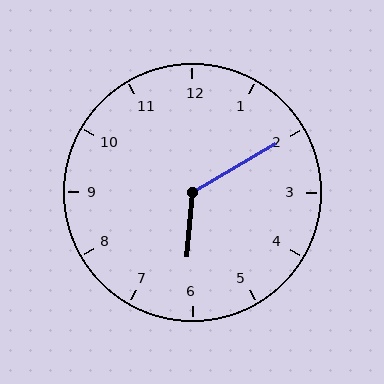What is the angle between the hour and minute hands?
Approximately 125 degrees.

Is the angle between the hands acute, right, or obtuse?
It is obtuse.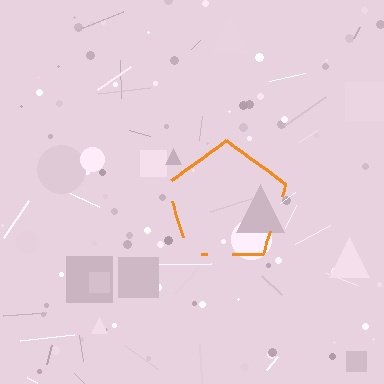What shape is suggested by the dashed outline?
The dashed outline suggests a pentagon.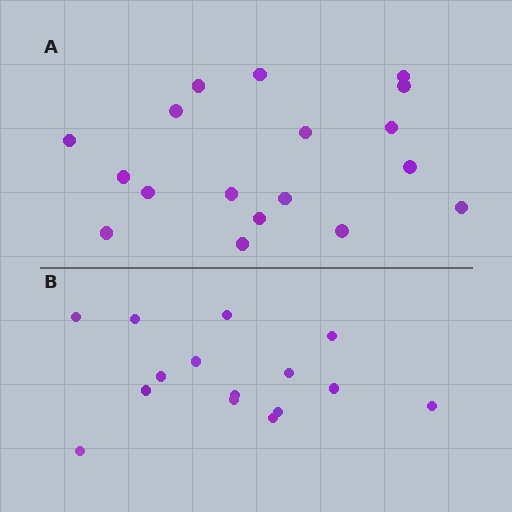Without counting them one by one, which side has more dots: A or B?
Region A (the top region) has more dots.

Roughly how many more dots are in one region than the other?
Region A has just a few more — roughly 2 or 3 more dots than region B.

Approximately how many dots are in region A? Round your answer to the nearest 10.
About 20 dots. (The exact count is 18, which rounds to 20.)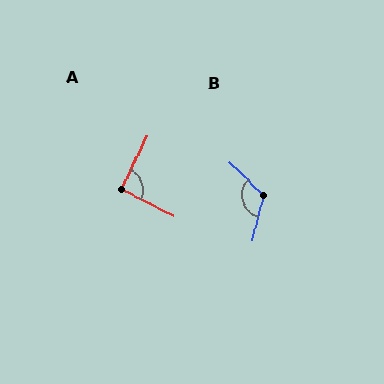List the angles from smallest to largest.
A (92°), B (122°).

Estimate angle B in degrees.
Approximately 122 degrees.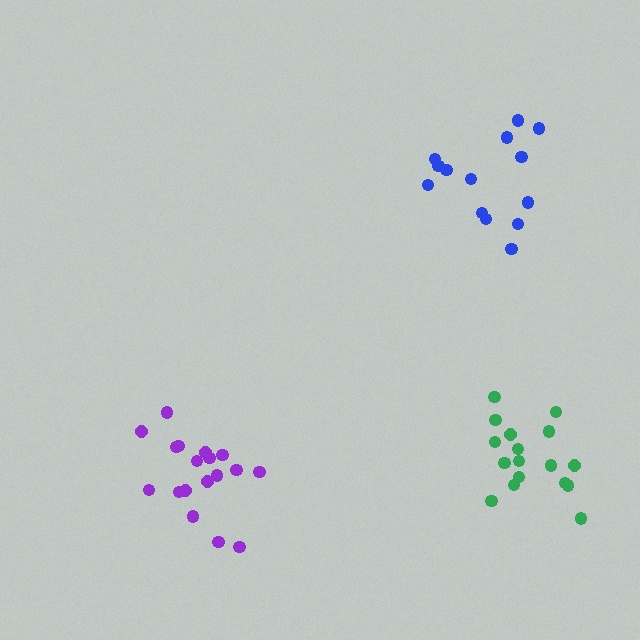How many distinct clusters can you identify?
There are 3 distinct clusters.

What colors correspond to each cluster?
The clusters are colored: green, blue, purple.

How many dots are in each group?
Group 1: 17 dots, Group 2: 14 dots, Group 3: 18 dots (49 total).